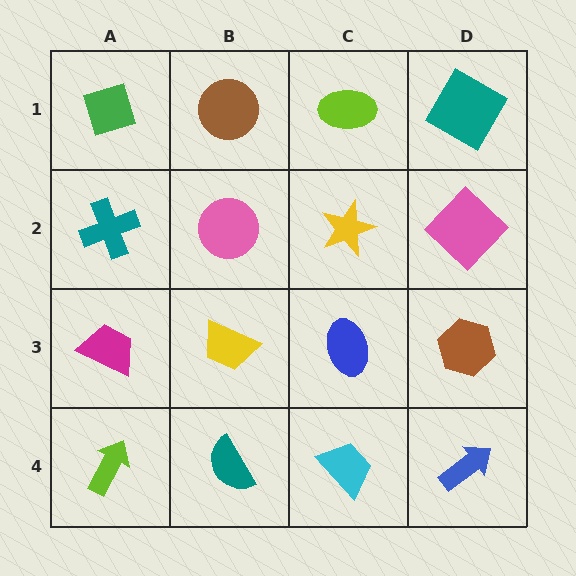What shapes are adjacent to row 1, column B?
A pink circle (row 2, column B), a green diamond (row 1, column A), a lime ellipse (row 1, column C).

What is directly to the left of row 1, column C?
A brown circle.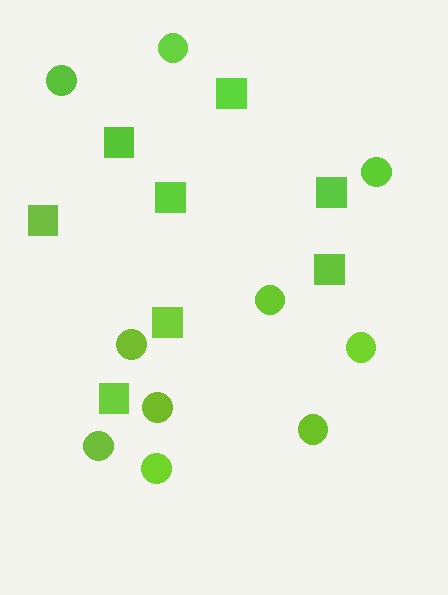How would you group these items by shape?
There are 2 groups: one group of squares (8) and one group of circles (10).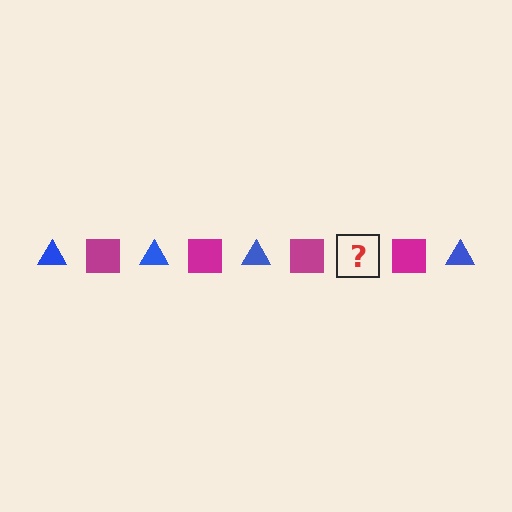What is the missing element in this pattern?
The missing element is a blue triangle.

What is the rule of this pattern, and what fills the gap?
The rule is that the pattern alternates between blue triangle and magenta square. The gap should be filled with a blue triangle.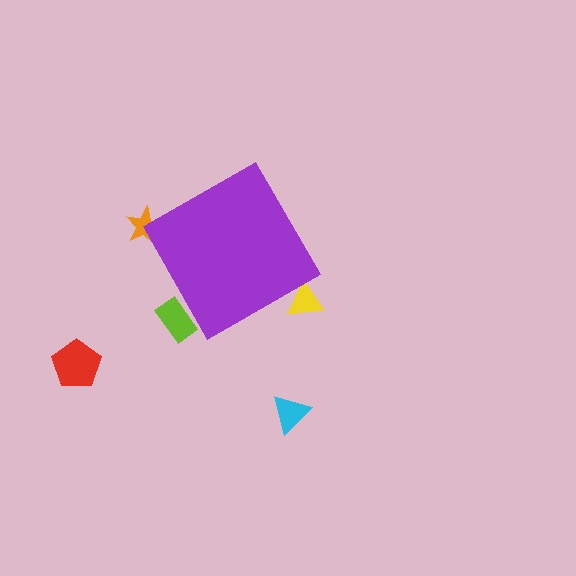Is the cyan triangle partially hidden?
No, the cyan triangle is fully visible.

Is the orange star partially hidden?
Yes, the orange star is partially hidden behind the purple diamond.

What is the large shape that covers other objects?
A purple diamond.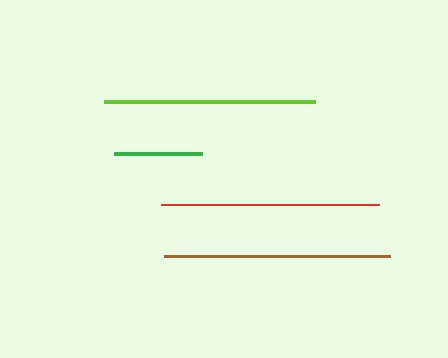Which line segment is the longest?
The brown line is the longest at approximately 226 pixels.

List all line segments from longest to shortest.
From longest to shortest: brown, red, lime, green.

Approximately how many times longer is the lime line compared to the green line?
The lime line is approximately 2.4 times the length of the green line.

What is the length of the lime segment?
The lime segment is approximately 211 pixels long.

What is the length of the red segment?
The red segment is approximately 218 pixels long.